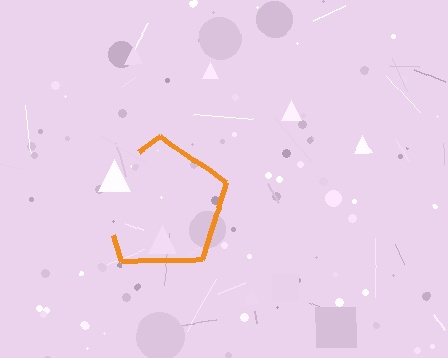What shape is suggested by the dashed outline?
The dashed outline suggests a pentagon.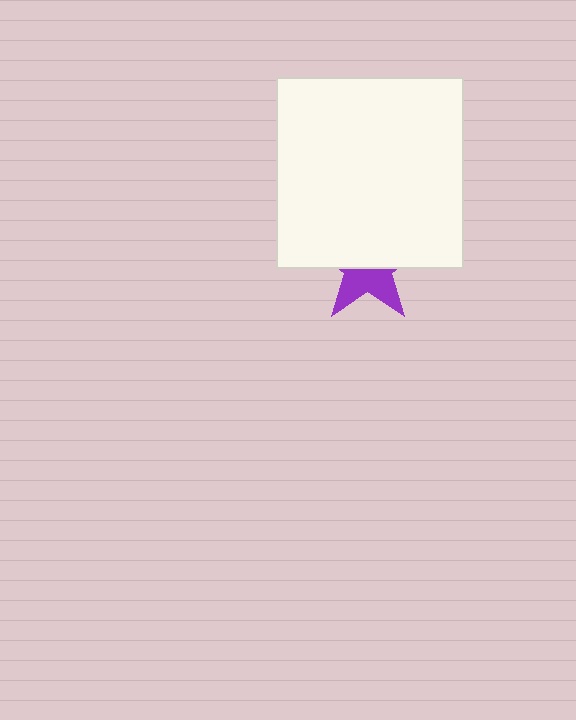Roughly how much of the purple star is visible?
A small part of it is visible (roughly 41%).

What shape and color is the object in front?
The object in front is a white rectangle.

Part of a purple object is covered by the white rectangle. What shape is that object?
It is a star.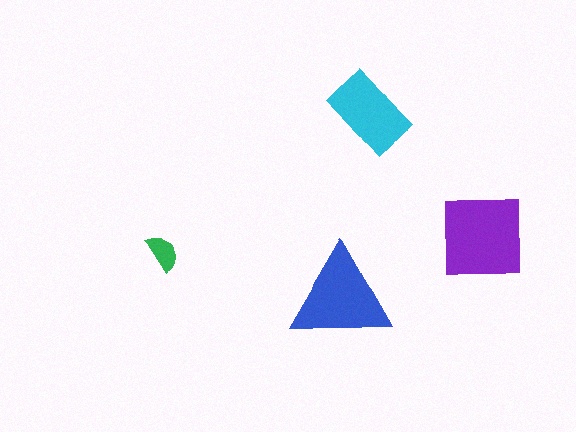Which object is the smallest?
The green semicircle.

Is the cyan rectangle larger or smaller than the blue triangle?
Smaller.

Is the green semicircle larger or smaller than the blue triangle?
Smaller.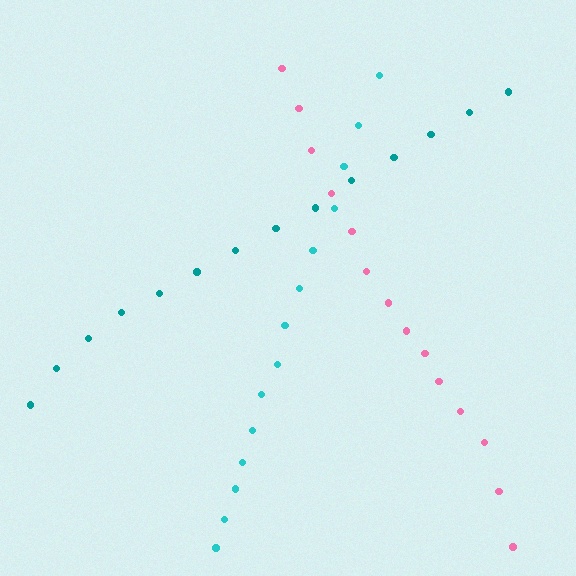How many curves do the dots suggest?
There are 3 distinct paths.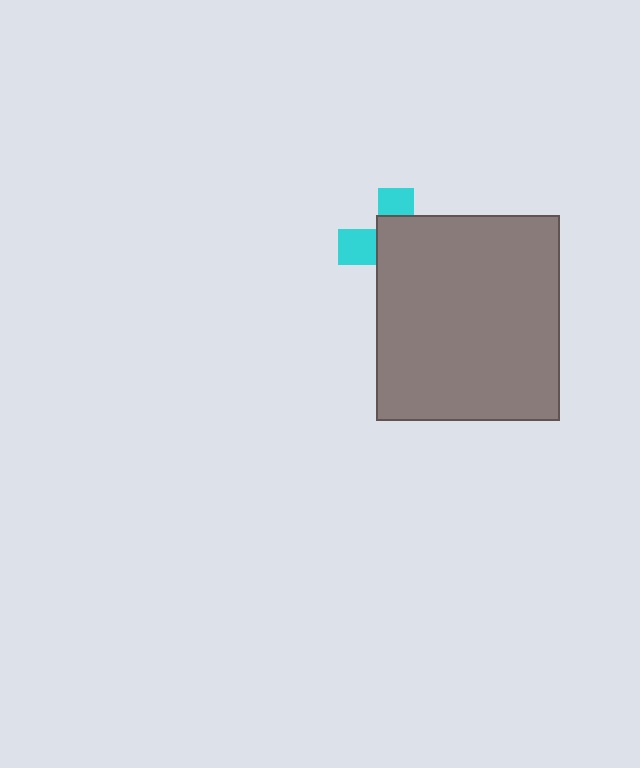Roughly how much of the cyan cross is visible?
A small part of it is visible (roughly 33%).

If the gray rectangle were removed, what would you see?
You would see the complete cyan cross.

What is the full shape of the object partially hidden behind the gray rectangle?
The partially hidden object is a cyan cross.